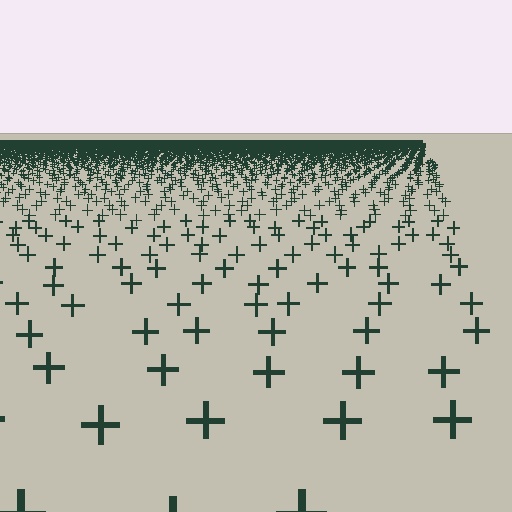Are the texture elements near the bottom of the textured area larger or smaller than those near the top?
Larger. Near the bottom, elements are closer to the viewer and appear at a bigger on-screen size.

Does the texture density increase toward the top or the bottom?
Density increases toward the top.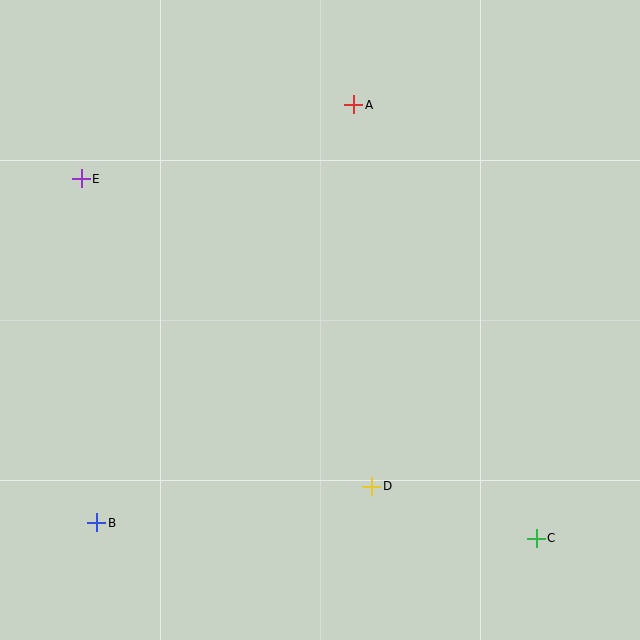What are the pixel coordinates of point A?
Point A is at (354, 105).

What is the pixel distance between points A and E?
The distance between A and E is 283 pixels.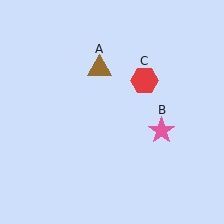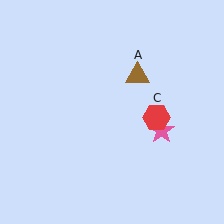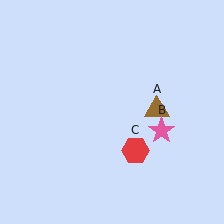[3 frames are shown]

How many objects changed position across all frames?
2 objects changed position: brown triangle (object A), red hexagon (object C).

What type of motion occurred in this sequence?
The brown triangle (object A), red hexagon (object C) rotated clockwise around the center of the scene.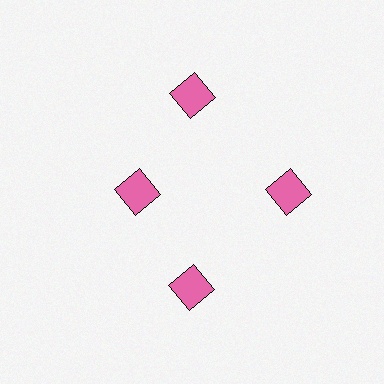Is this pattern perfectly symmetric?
No. The 4 pink diamonds are arranged in a ring, but one element near the 9 o'clock position is pulled inward toward the center, breaking the 4-fold rotational symmetry.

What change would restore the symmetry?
The symmetry would be restored by moving it outward, back onto the ring so that all 4 diamonds sit at equal angles and equal distance from the center.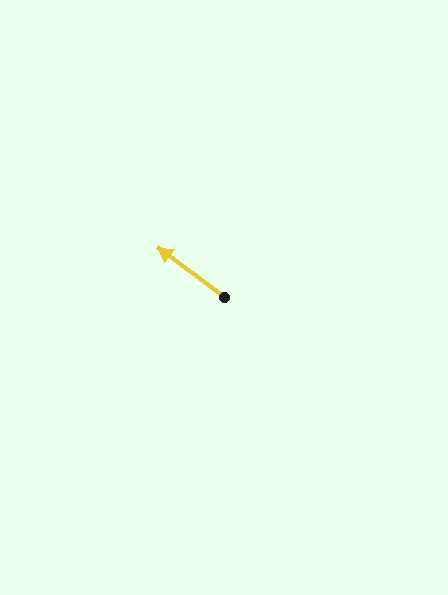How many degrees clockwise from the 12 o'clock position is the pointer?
Approximately 307 degrees.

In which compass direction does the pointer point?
Northwest.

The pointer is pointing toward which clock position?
Roughly 10 o'clock.